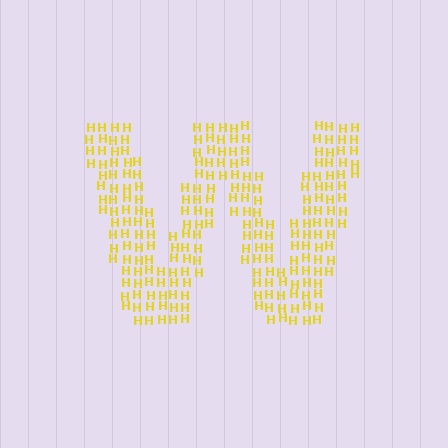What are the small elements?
The small elements are letter H's.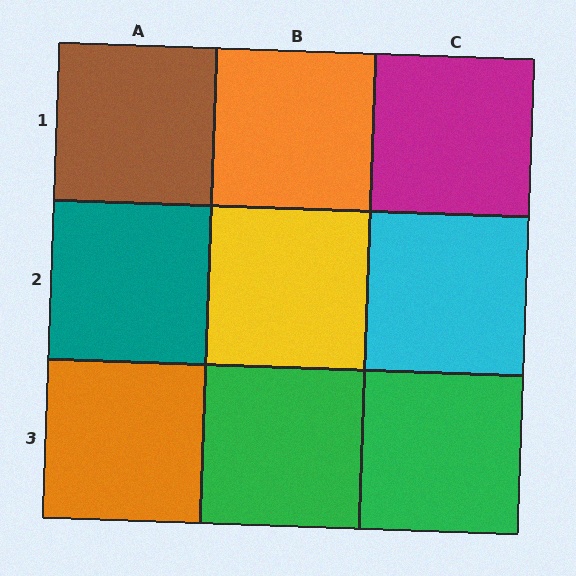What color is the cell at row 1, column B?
Orange.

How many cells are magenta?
1 cell is magenta.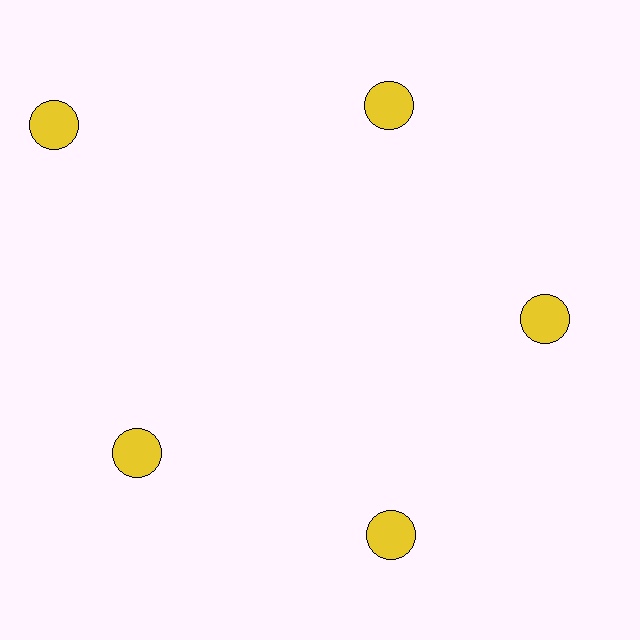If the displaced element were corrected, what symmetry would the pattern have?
It would have 5-fold rotational symmetry — the pattern would map onto itself every 72 degrees.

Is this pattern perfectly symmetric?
No. The 5 yellow circles are arranged in a ring, but one element near the 10 o'clock position is pushed outward from the center, breaking the 5-fold rotational symmetry.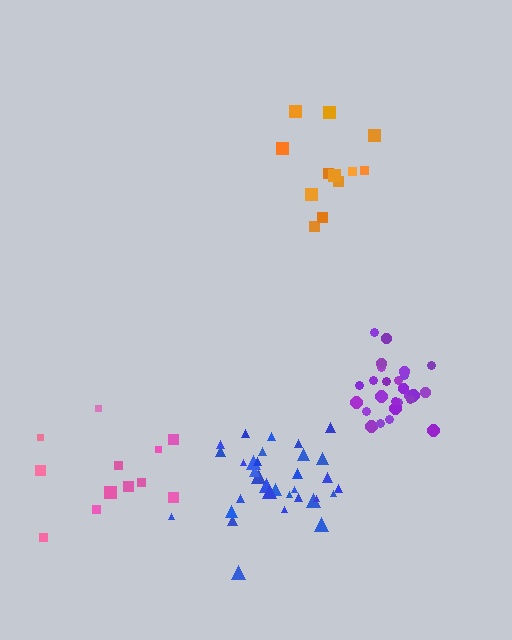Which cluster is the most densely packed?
Purple.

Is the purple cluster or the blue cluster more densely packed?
Purple.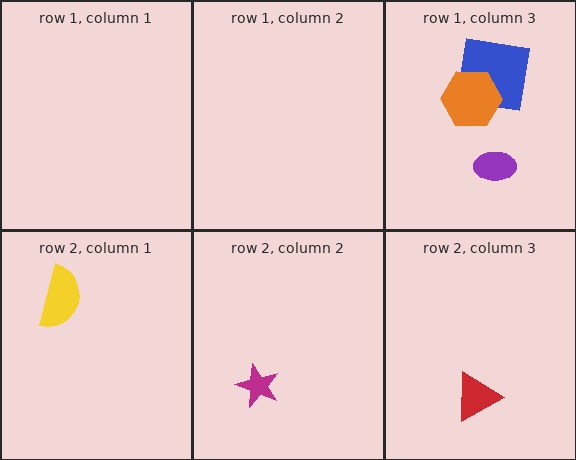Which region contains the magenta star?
The row 2, column 2 region.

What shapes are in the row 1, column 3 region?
The purple ellipse, the blue square, the orange hexagon.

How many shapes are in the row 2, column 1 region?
1.